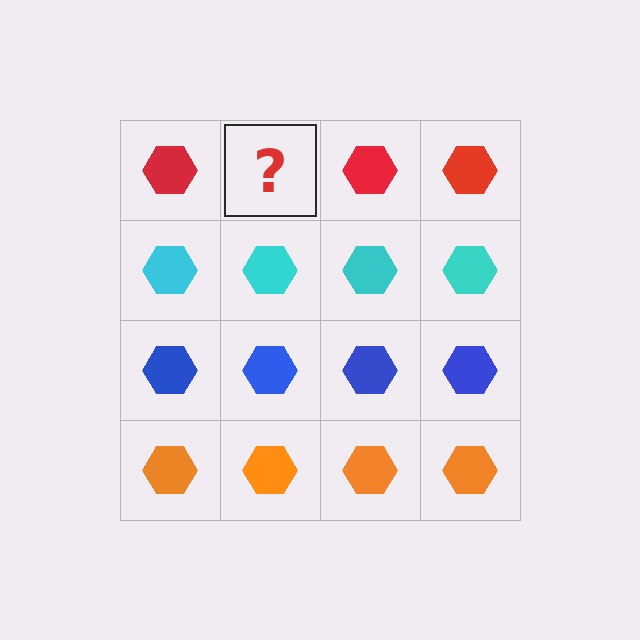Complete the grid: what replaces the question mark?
The question mark should be replaced with a red hexagon.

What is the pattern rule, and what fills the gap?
The rule is that each row has a consistent color. The gap should be filled with a red hexagon.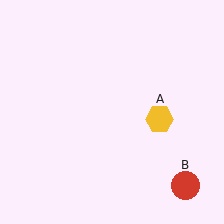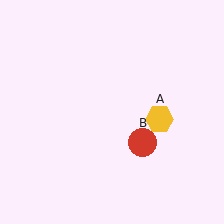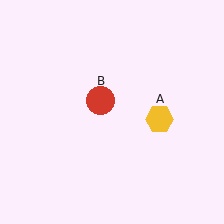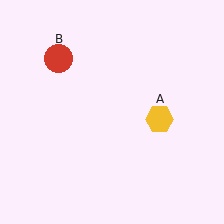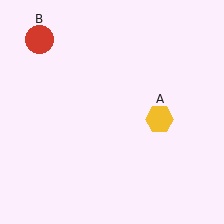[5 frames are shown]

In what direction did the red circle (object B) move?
The red circle (object B) moved up and to the left.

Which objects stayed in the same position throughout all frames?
Yellow hexagon (object A) remained stationary.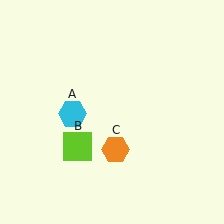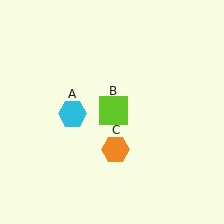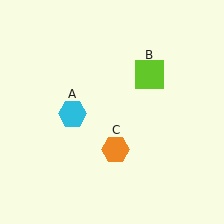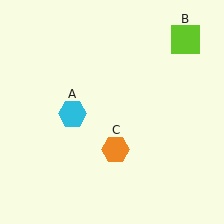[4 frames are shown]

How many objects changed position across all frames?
1 object changed position: lime square (object B).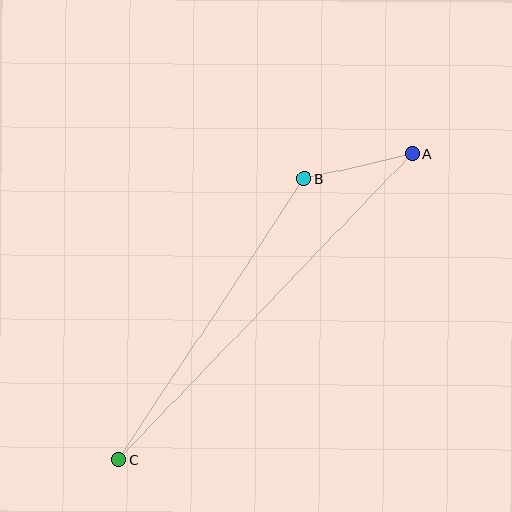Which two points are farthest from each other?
Points A and C are farthest from each other.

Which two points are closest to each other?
Points A and B are closest to each other.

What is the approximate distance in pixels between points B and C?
The distance between B and C is approximately 337 pixels.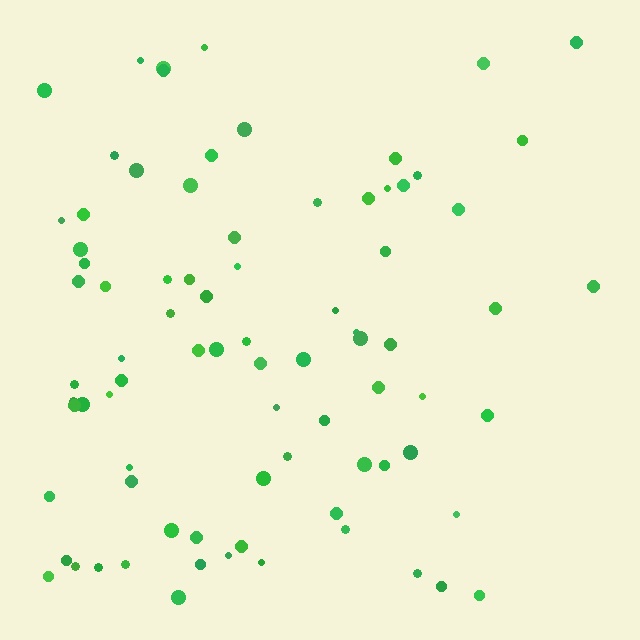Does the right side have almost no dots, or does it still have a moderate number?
Still a moderate number, just noticeably fewer than the left.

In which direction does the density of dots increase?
From right to left, with the left side densest.